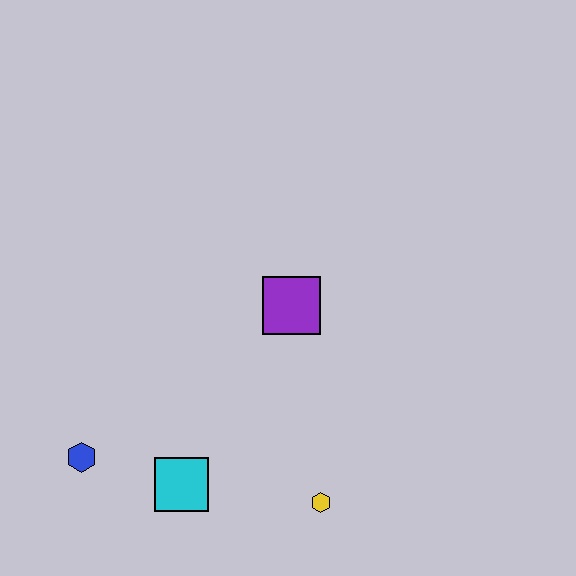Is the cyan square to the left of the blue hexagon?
No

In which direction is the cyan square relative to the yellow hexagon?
The cyan square is to the left of the yellow hexagon.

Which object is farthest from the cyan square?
The purple square is farthest from the cyan square.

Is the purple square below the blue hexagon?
No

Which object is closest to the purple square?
The yellow hexagon is closest to the purple square.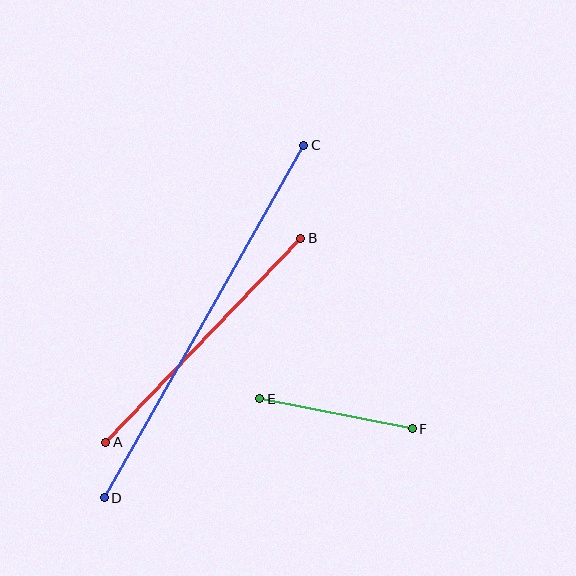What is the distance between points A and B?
The distance is approximately 282 pixels.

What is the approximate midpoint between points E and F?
The midpoint is at approximately (336, 414) pixels.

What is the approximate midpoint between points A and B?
The midpoint is at approximately (203, 340) pixels.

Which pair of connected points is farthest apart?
Points C and D are farthest apart.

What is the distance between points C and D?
The distance is approximately 405 pixels.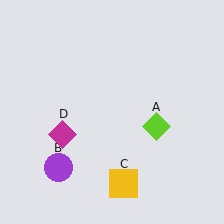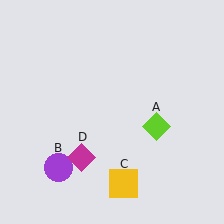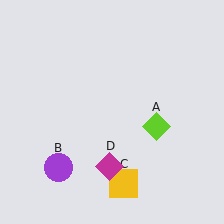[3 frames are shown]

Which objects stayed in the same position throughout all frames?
Lime diamond (object A) and purple circle (object B) and yellow square (object C) remained stationary.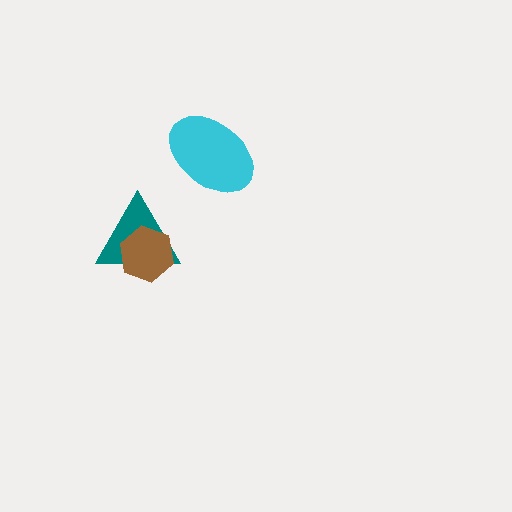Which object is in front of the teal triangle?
The brown hexagon is in front of the teal triangle.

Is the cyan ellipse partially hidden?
No, no other shape covers it.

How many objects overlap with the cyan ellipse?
0 objects overlap with the cyan ellipse.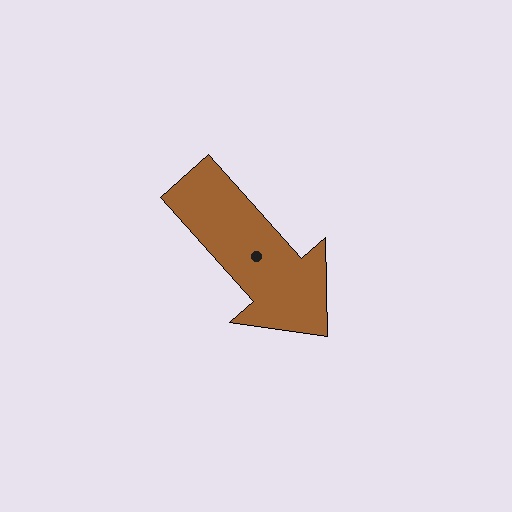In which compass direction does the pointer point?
Southeast.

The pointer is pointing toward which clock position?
Roughly 5 o'clock.